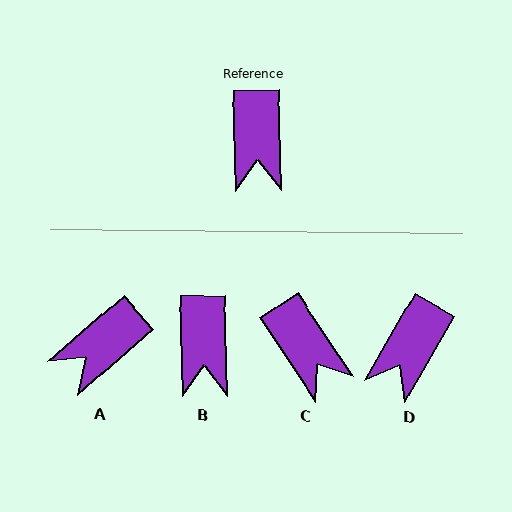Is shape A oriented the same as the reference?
No, it is off by about 50 degrees.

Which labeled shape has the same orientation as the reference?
B.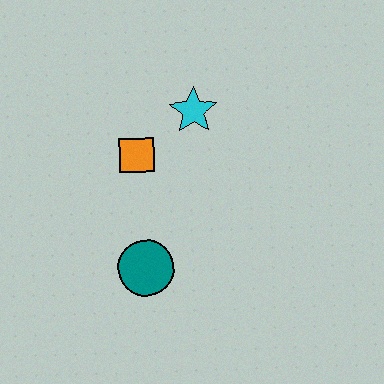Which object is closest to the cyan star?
The orange square is closest to the cyan star.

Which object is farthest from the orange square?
The teal circle is farthest from the orange square.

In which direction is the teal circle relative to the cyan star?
The teal circle is below the cyan star.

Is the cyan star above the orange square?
Yes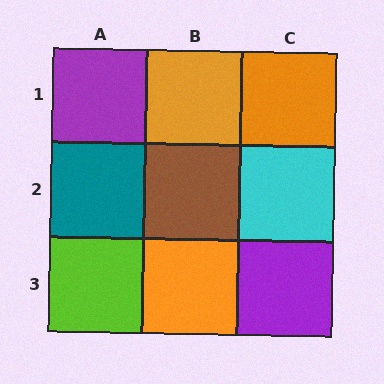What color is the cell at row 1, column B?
Orange.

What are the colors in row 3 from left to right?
Lime, orange, purple.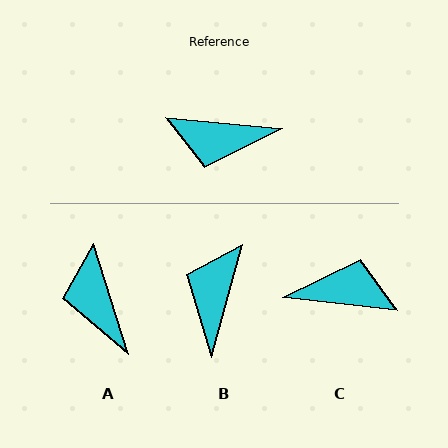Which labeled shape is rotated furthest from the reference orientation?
C, about 179 degrees away.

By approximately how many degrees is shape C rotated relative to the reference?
Approximately 179 degrees counter-clockwise.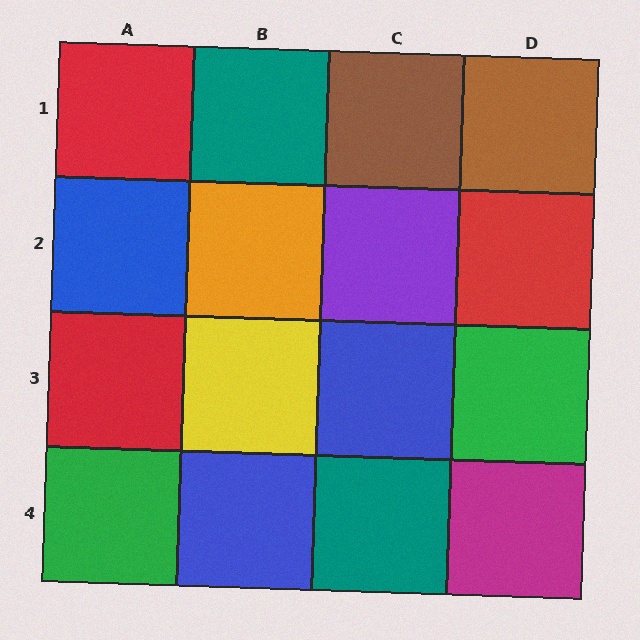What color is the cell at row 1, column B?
Teal.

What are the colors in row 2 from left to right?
Blue, orange, purple, red.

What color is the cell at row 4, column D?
Magenta.